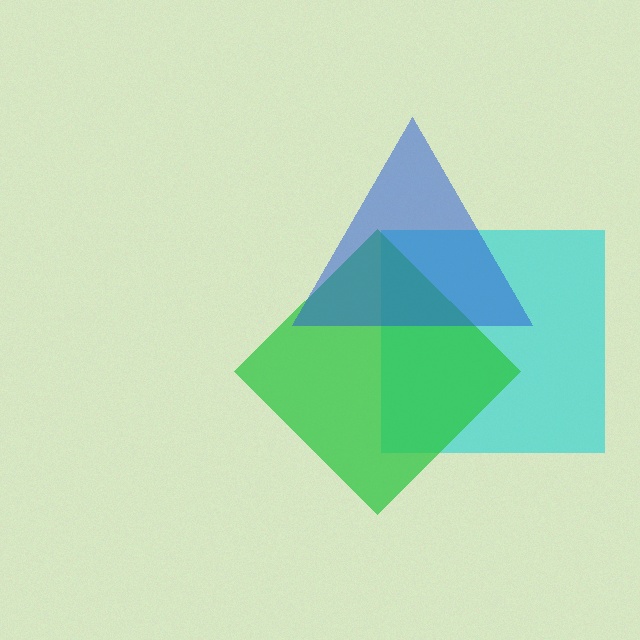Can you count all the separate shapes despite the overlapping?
Yes, there are 3 separate shapes.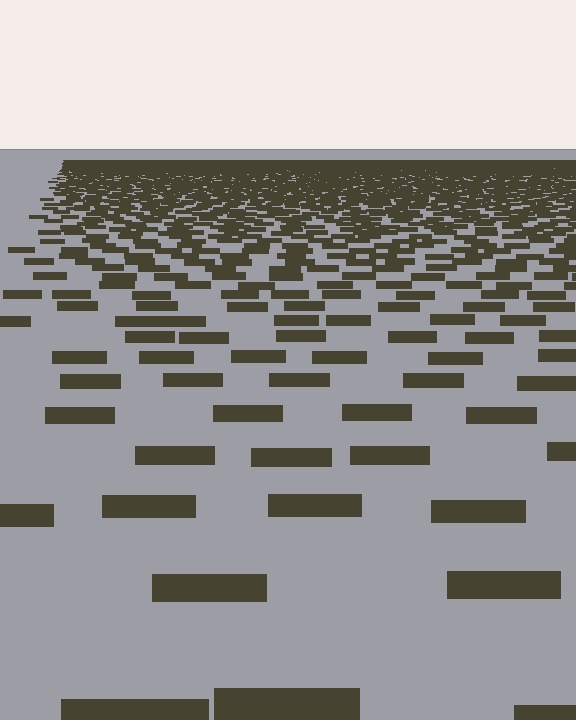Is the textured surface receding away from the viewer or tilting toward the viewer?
The surface is receding away from the viewer. Texture elements get smaller and denser toward the top.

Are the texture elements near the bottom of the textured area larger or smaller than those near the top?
Larger. Near the bottom, elements are closer to the viewer and appear at a bigger on-screen size.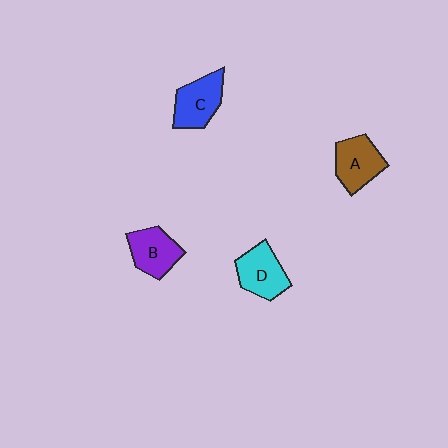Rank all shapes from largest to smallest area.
From largest to smallest: C (blue), D (cyan), A (brown), B (purple).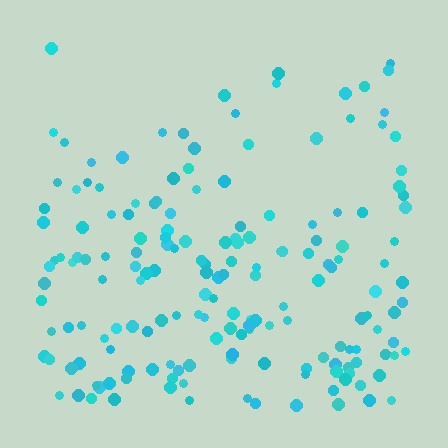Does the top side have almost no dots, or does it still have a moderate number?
Still a moderate number, just noticeably fewer than the bottom.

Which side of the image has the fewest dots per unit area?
The top.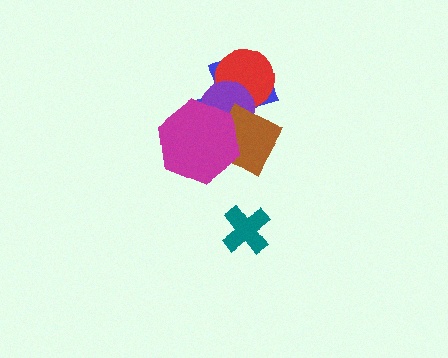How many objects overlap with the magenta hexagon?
3 objects overlap with the magenta hexagon.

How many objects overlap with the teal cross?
0 objects overlap with the teal cross.